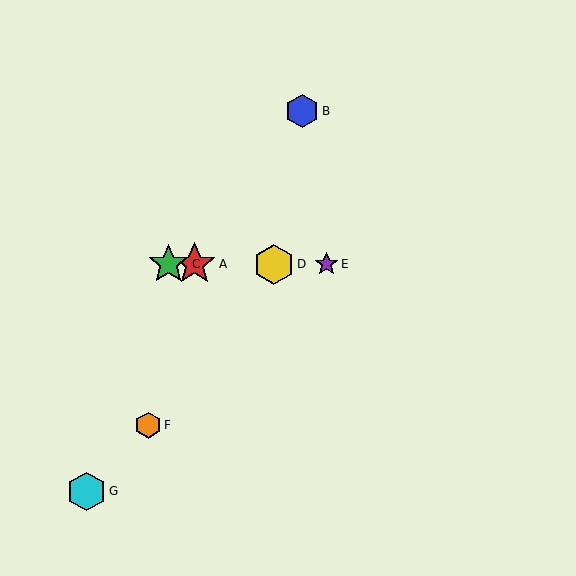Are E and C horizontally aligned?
Yes, both are at y≈264.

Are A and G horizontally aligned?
No, A is at y≈264 and G is at y≈491.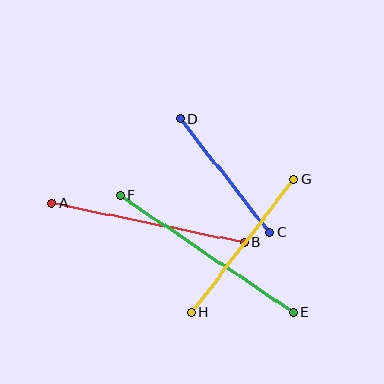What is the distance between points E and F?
The distance is approximately 209 pixels.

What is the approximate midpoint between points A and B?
The midpoint is at approximately (148, 223) pixels.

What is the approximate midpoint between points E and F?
The midpoint is at approximately (207, 254) pixels.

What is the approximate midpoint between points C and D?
The midpoint is at approximately (225, 176) pixels.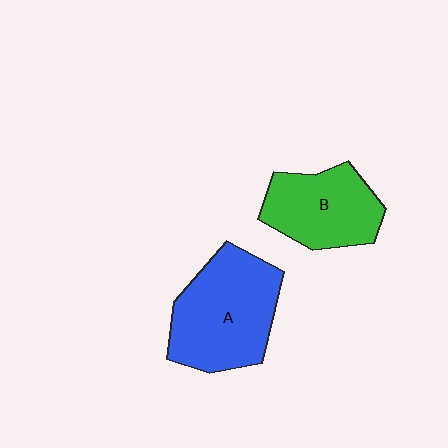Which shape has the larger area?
Shape A (blue).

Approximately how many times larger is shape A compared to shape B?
Approximately 1.3 times.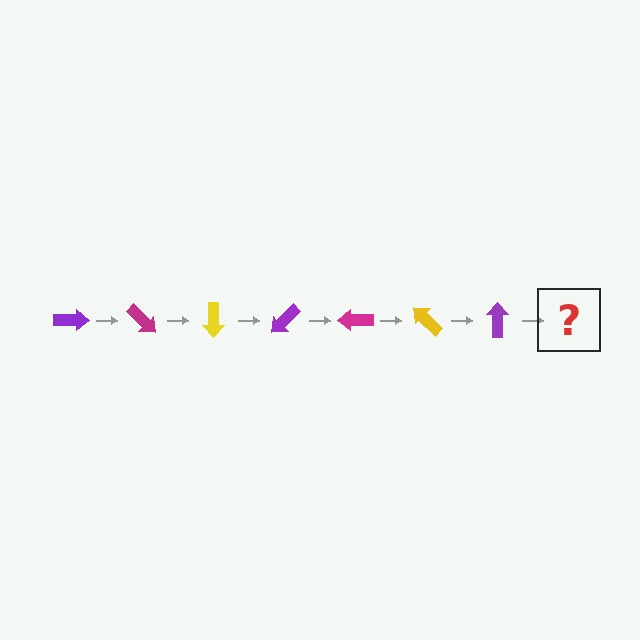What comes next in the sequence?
The next element should be a magenta arrow, rotated 315 degrees from the start.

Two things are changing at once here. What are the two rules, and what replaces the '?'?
The two rules are that it rotates 45 degrees each step and the color cycles through purple, magenta, and yellow. The '?' should be a magenta arrow, rotated 315 degrees from the start.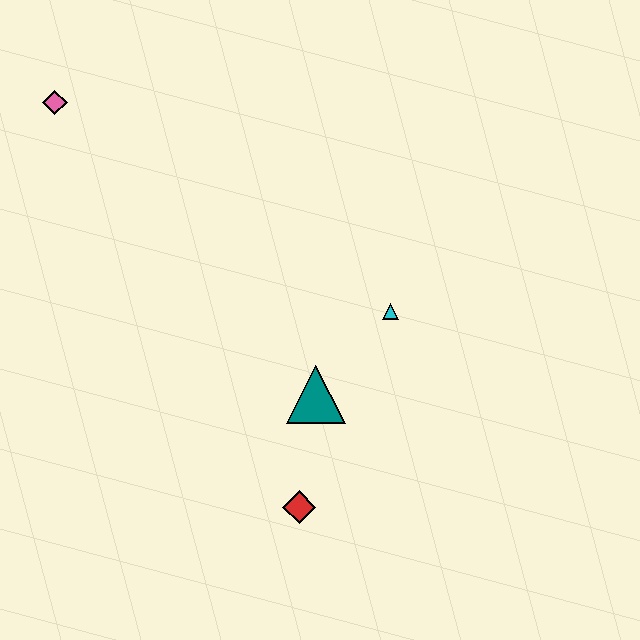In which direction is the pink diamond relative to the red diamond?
The pink diamond is above the red diamond.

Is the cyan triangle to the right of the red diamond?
Yes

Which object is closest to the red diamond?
The teal triangle is closest to the red diamond.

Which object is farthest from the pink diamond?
The red diamond is farthest from the pink diamond.